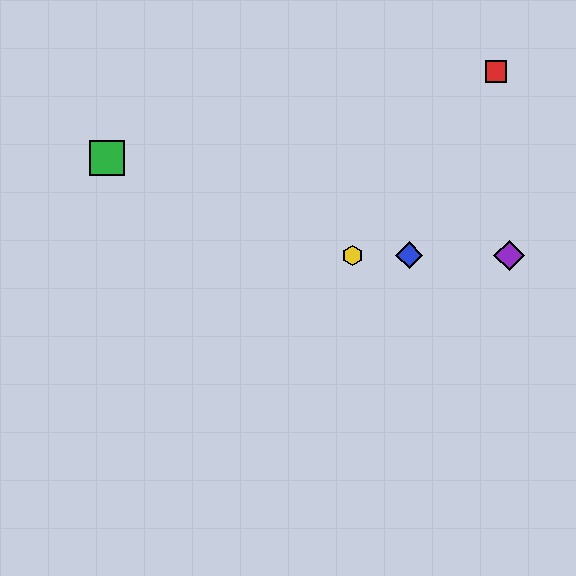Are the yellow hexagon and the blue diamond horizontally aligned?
Yes, both are at y≈255.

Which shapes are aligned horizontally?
The blue diamond, the yellow hexagon, the purple diamond are aligned horizontally.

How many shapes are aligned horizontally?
3 shapes (the blue diamond, the yellow hexagon, the purple diamond) are aligned horizontally.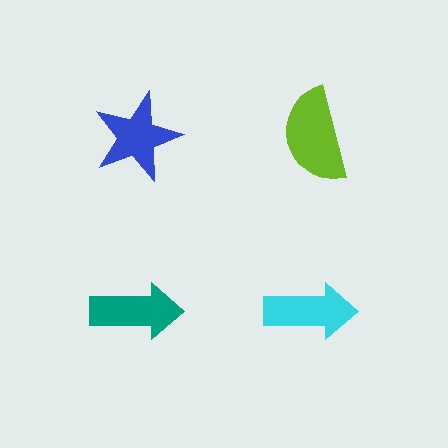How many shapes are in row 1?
2 shapes.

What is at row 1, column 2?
A lime semicircle.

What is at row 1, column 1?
A blue star.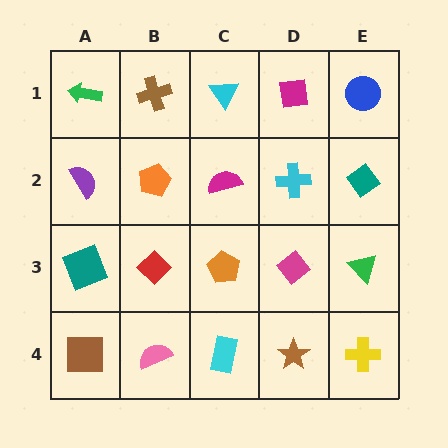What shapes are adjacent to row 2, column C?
A cyan triangle (row 1, column C), an orange pentagon (row 3, column C), an orange pentagon (row 2, column B), a cyan cross (row 2, column D).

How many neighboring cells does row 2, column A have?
3.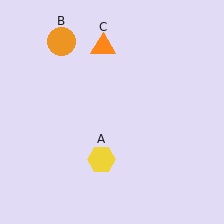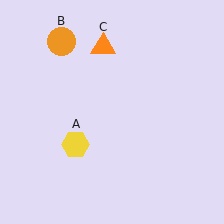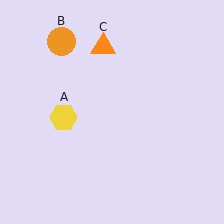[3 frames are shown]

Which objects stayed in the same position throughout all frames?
Orange circle (object B) and orange triangle (object C) remained stationary.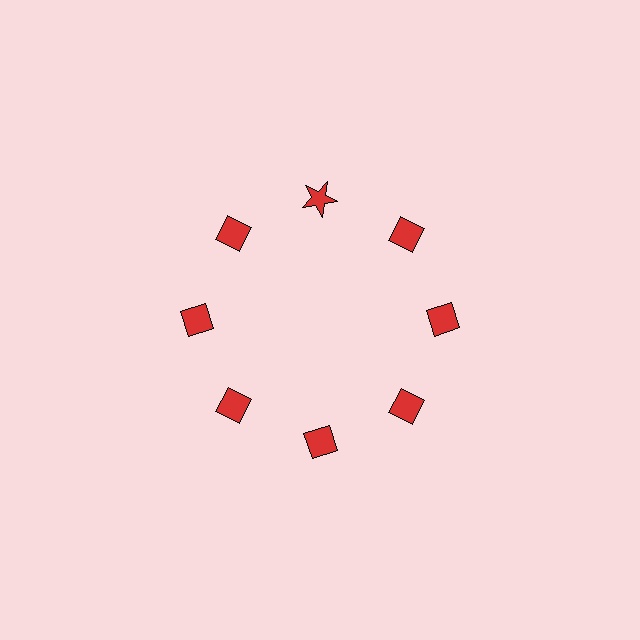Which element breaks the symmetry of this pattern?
The red star at roughly the 12 o'clock position breaks the symmetry. All other shapes are red diamonds.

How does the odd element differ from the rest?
It has a different shape: star instead of diamond.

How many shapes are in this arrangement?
There are 8 shapes arranged in a ring pattern.